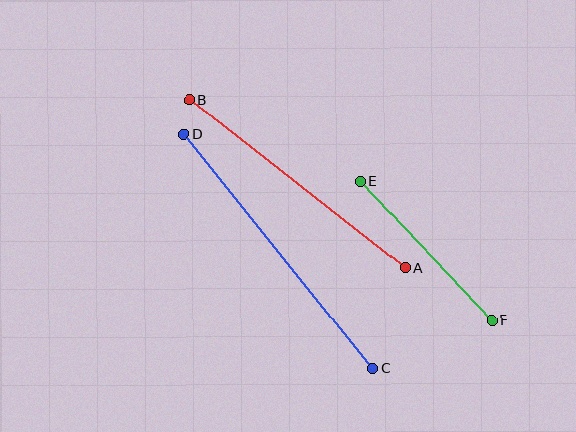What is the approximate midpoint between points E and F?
The midpoint is at approximately (426, 251) pixels.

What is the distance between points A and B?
The distance is approximately 273 pixels.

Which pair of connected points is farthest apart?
Points C and D are farthest apart.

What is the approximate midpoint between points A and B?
The midpoint is at approximately (298, 184) pixels.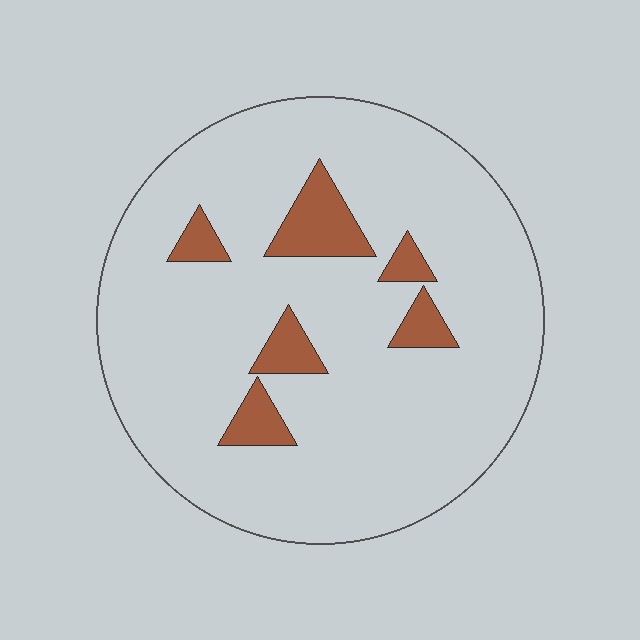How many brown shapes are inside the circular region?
6.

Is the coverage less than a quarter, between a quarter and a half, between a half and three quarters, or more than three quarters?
Less than a quarter.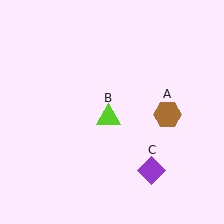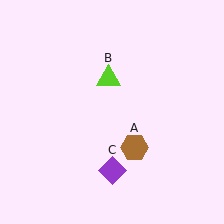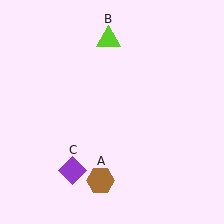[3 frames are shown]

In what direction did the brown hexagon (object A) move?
The brown hexagon (object A) moved down and to the left.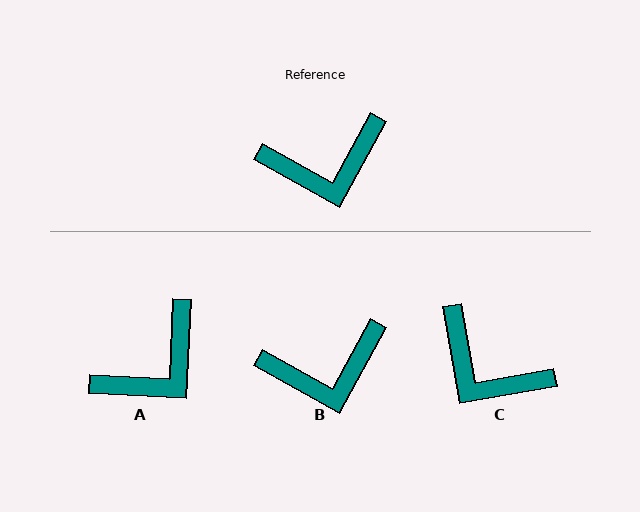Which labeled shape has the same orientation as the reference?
B.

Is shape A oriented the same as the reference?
No, it is off by about 26 degrees.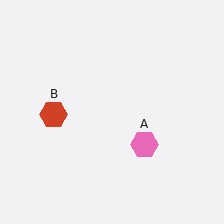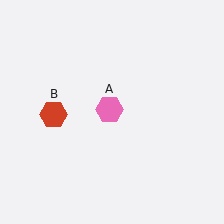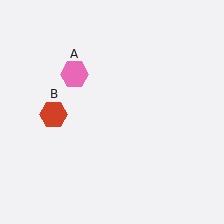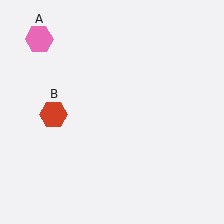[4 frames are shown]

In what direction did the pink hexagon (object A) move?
The pink hexagon (object A) moved up and to the left.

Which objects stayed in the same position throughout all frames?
Red hexagon (object B) remained stationary.